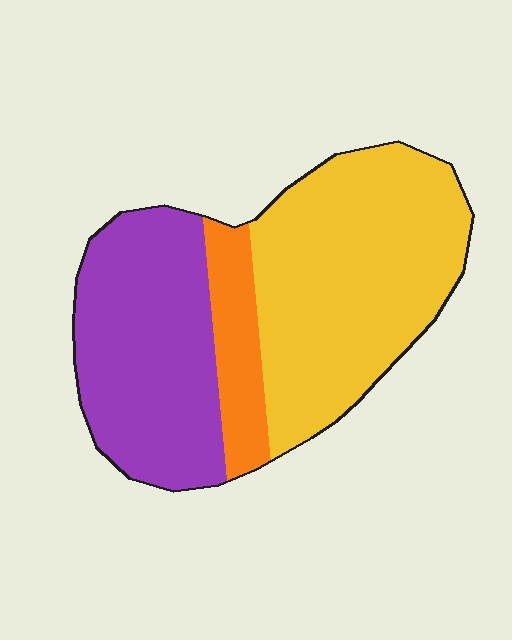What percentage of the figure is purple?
Purple covers 38% of the figure.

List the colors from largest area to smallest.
From largest to smallest: yellow, purple, orange.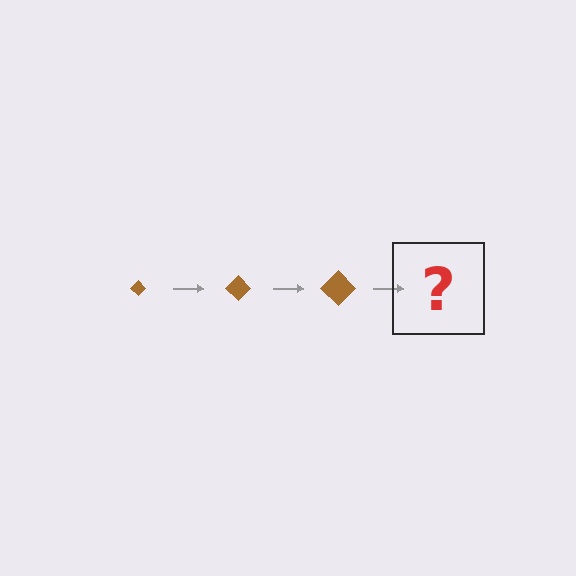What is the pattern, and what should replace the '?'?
The pattern is that the diamond gets progressively larger each step. The '?' should be a brown diamond, larger than the previous one.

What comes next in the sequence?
The next element should be a brown diamond, larger than the previous one.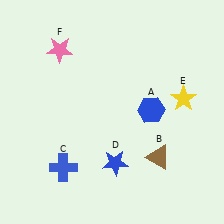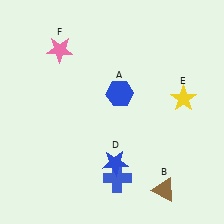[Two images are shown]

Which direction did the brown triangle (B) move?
The brown triangle (B) moved down.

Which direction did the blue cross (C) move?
The blue cross (C) moved right.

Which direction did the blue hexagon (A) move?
The blue hexagon (A) moved left.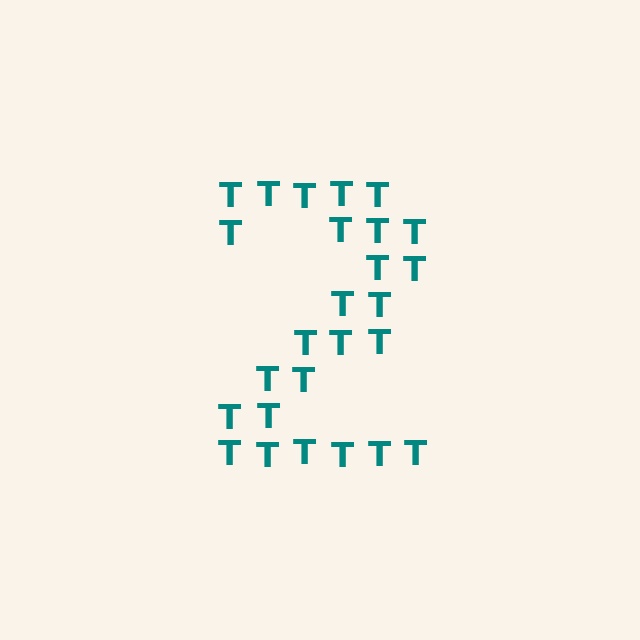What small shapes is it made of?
It is made of small letter T's.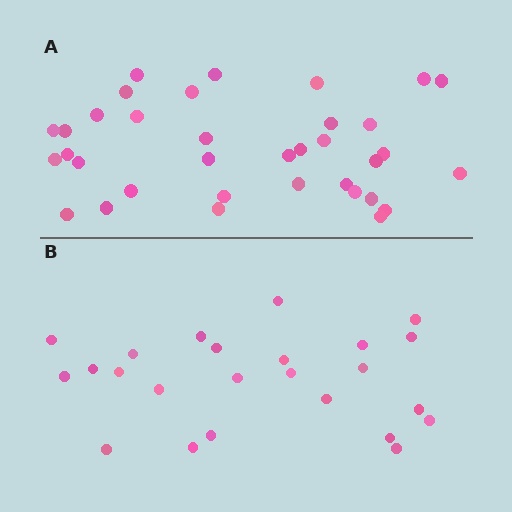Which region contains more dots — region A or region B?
Region A (the top region) has more dots.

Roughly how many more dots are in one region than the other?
Region A has roughly 12 or so more dots than region B.